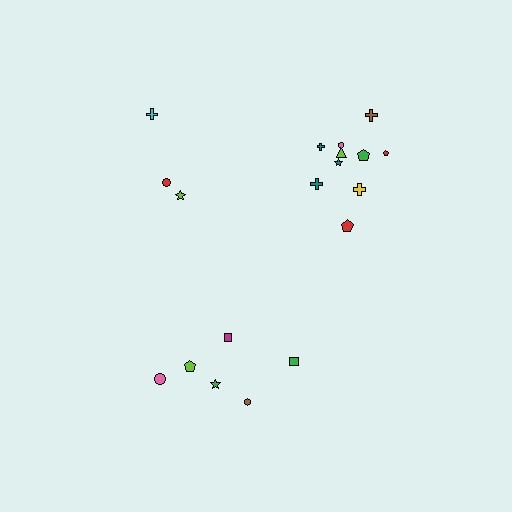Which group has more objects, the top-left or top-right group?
The top-right group.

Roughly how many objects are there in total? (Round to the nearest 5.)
Roughly 20 objects in total.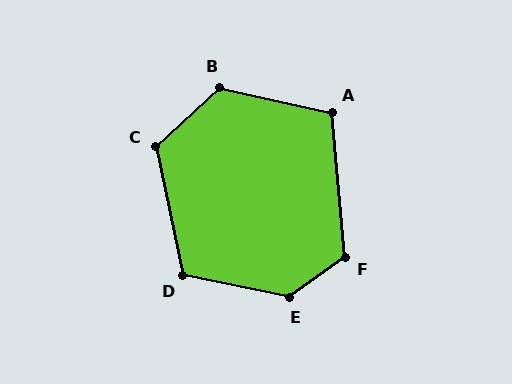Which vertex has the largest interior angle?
E, at approximately 132 degrees.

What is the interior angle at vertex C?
Approximately 120 degrees (obtuse).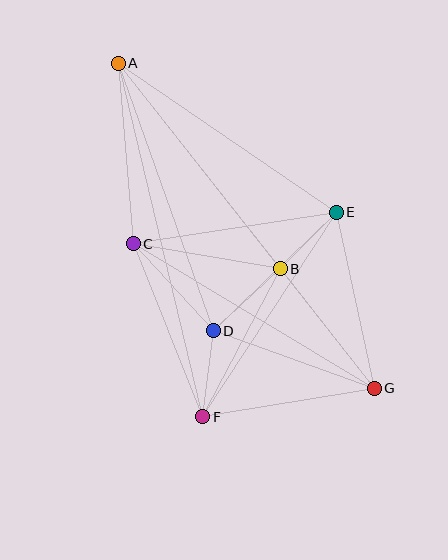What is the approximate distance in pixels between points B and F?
The distance between B and F is approximately 167 pixels.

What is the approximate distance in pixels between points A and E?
The distance between A and E is approximately 264 pixels.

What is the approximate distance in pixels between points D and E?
The distance between D and E is approximately 171 pixels.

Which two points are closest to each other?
Points B and E are closest to each other.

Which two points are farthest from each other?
Points A and G are farthest from each other.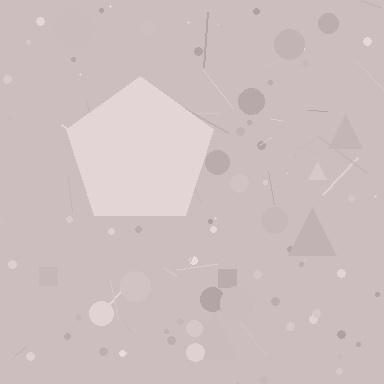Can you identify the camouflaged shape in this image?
The camouflaged shape is a pentagon.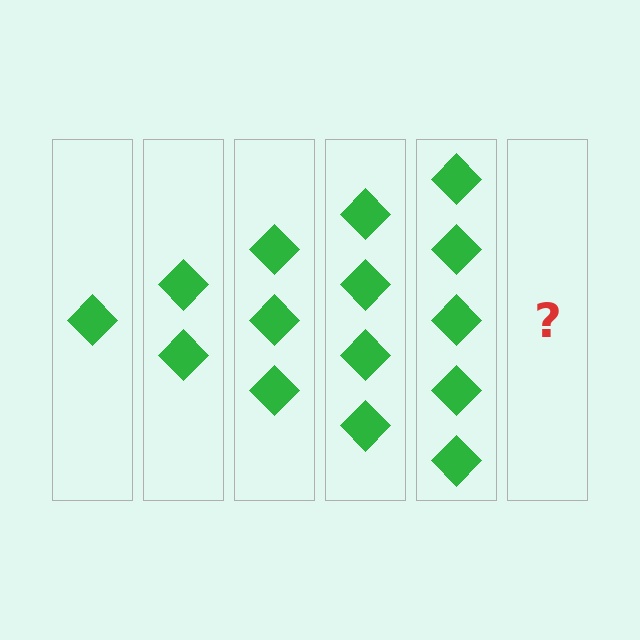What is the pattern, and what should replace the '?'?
The pattern is that each step adds one more diamond. The '?' should be 6 diamonds.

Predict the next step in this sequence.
The next step is 6 diamonds.